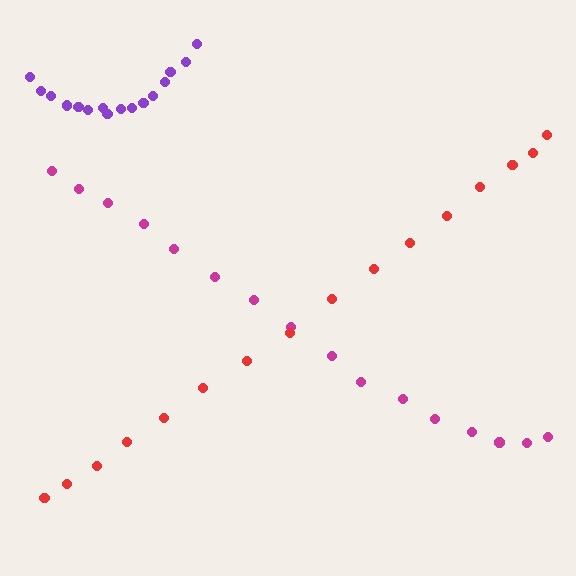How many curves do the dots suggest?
There are 3 distinct paths.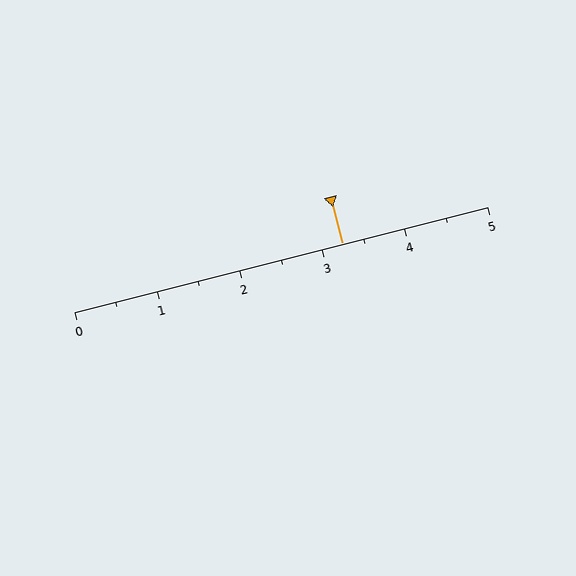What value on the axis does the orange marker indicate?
The marker indicates approximately 3.2.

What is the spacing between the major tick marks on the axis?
The major ticks are spaced 1 apart.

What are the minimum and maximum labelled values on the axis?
The axis runs from 0 to 5.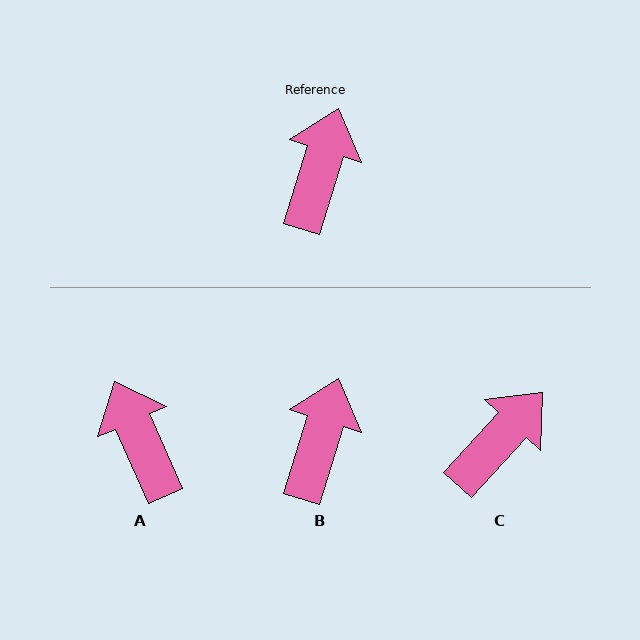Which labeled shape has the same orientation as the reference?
B.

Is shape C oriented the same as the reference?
No, it is off by about 25 degrees.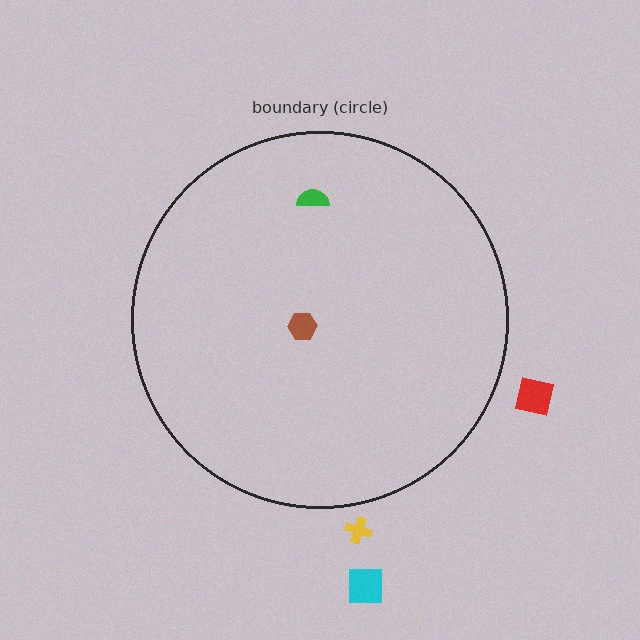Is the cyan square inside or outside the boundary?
Outside.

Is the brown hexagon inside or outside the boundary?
Inside.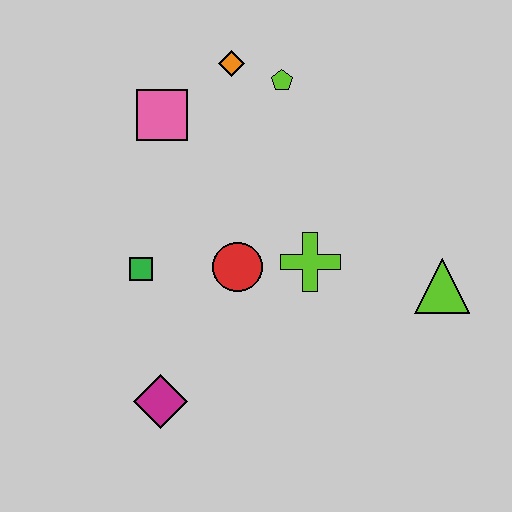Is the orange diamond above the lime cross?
Yes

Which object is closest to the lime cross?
The red circle is closest to the lime cross.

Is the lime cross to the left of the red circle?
No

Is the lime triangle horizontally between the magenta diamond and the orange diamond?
No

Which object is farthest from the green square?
The lime triangle is farthest from the green square.